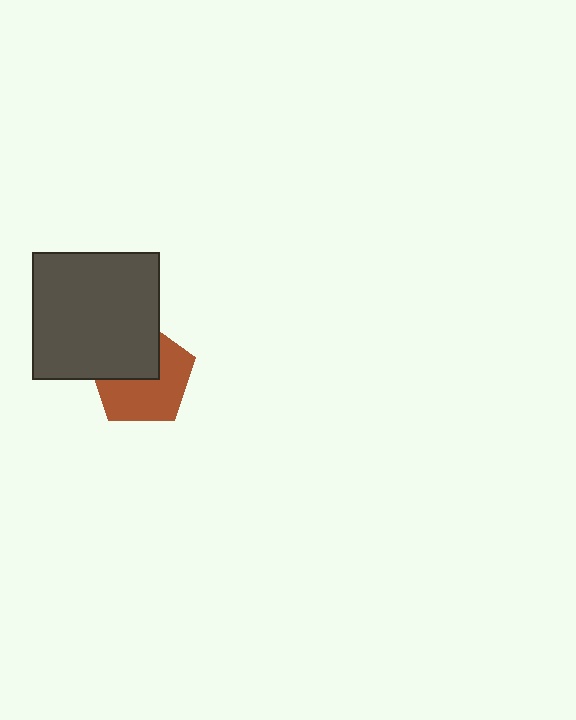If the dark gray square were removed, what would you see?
You would see the complete brown pentagon.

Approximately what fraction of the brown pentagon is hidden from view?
Roughly 41% of the brown pentagon is hidden behind the dark gray square.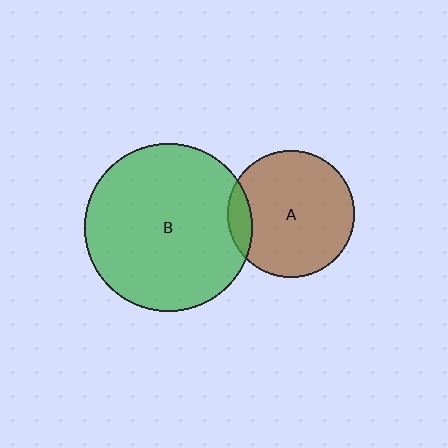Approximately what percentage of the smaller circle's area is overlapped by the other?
Approximately 10%.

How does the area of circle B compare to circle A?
Approximately 1.7 times.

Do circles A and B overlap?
Yes.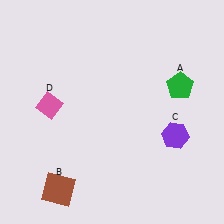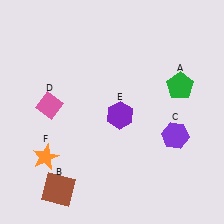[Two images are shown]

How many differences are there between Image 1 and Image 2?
There are 2 differences between the two images.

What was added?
A purple hexagon (E), an orange star (F) were added in Image 2.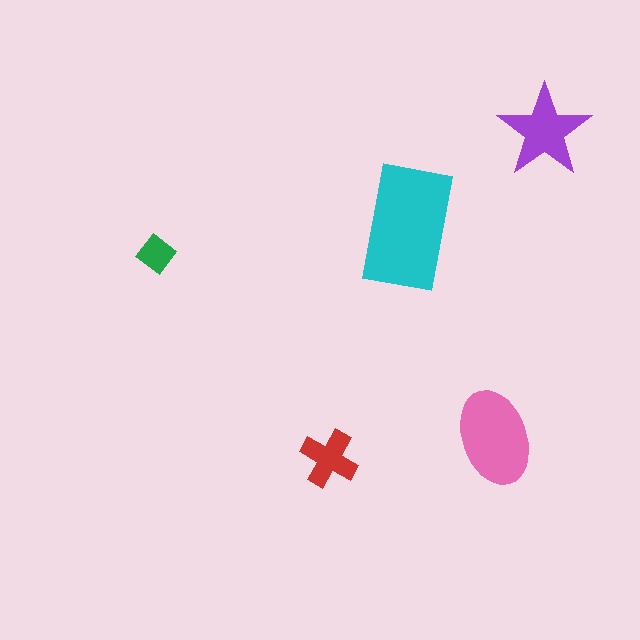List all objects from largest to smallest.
The cyan rectangle, the pink ellipse, the purple star, the red cross, the green diamond.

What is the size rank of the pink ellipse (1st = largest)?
2nd.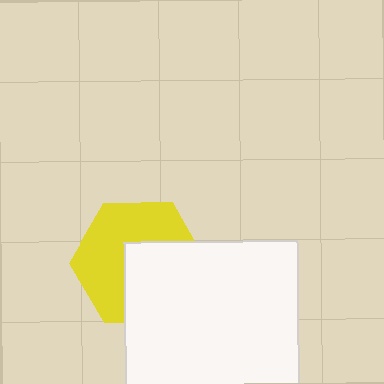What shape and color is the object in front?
The object in front is a white square.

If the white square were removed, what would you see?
You would see the complete yellow hexagon.